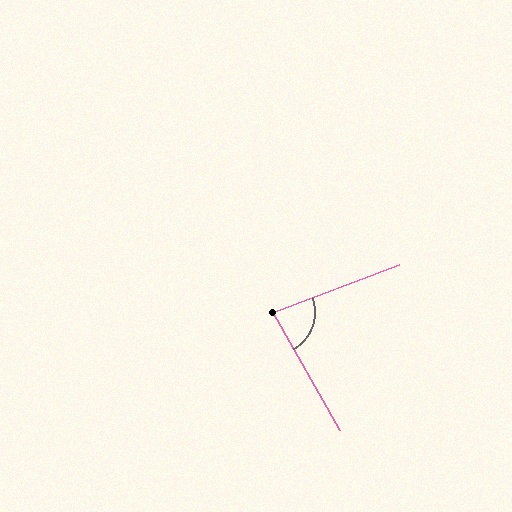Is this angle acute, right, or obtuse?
It is acute.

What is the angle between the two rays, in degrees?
Approximately 81 degrees.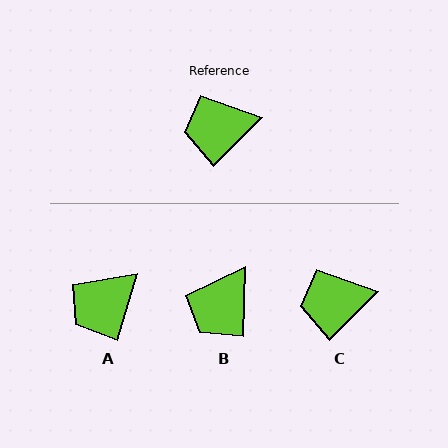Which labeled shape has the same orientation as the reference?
C.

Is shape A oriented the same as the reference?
No, it is off by about 28 degrees.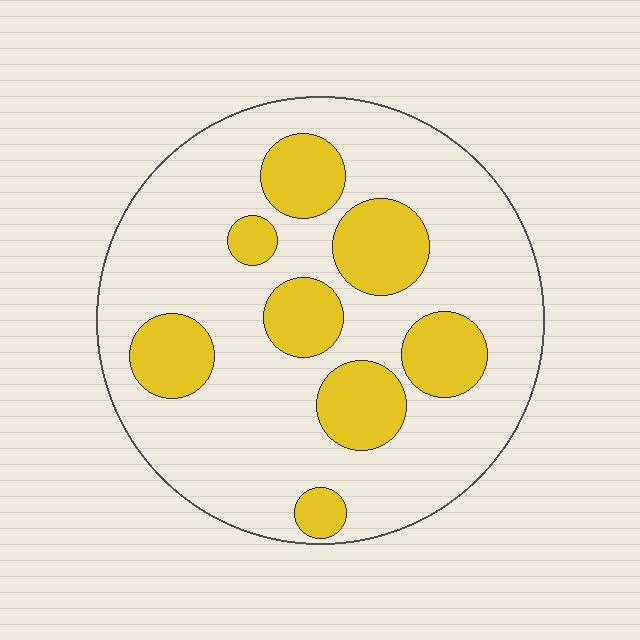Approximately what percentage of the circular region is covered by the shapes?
Approximately 25%.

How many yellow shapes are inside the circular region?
8.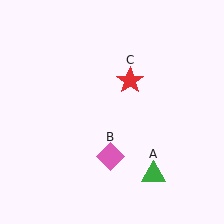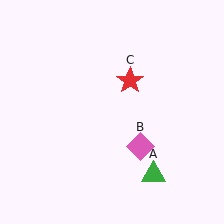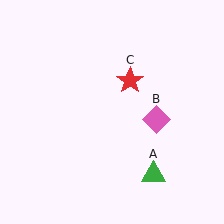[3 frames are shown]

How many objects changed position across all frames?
1 object changed position: pink diamond (object B).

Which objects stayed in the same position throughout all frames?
Green triangle (object A) and red star (object C) remained stationary.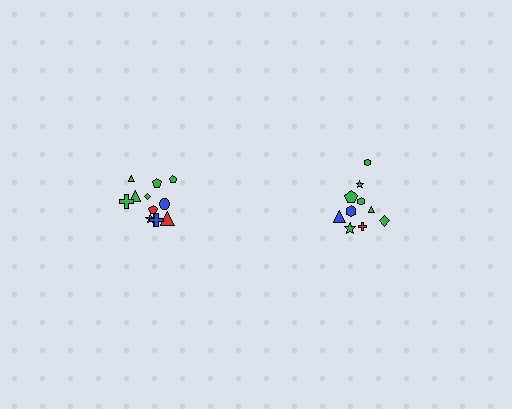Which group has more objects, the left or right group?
The left group.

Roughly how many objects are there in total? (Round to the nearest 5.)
Roughly 20 objects in total.